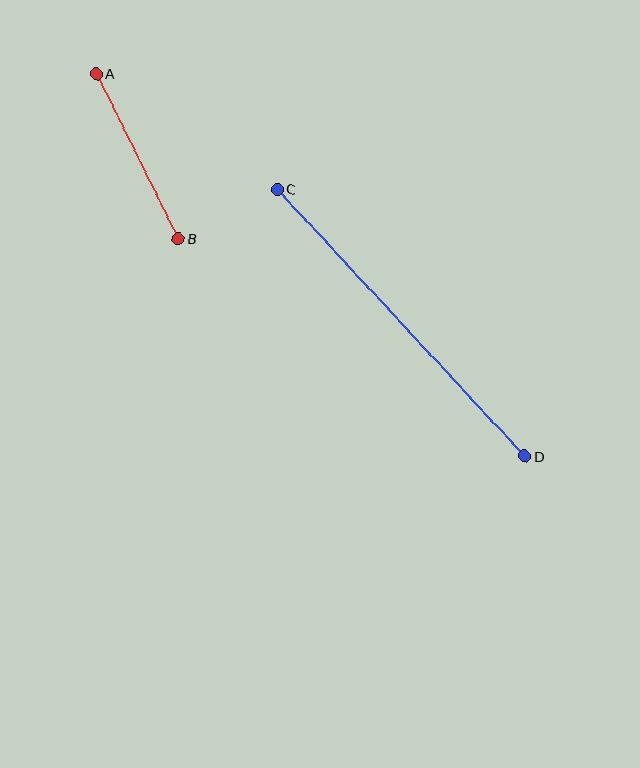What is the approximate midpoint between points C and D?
The midpoint is at approximately (401, 322) pixels.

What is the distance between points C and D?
The distance is approximately 364 pixels.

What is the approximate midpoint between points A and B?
The midpoint is at approximately (137, 156) pixels.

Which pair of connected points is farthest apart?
Points C and D are farthest apart.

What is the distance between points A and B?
The distance is approximately 184 pixels.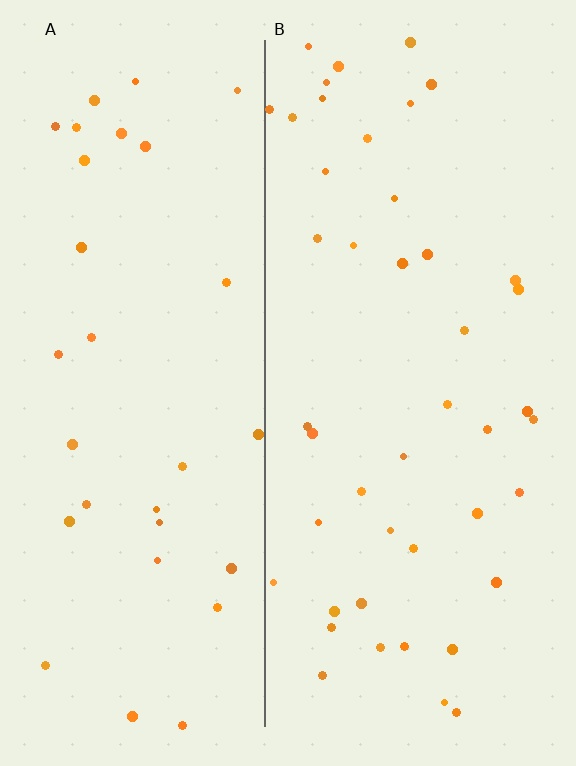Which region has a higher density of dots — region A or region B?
B (the right).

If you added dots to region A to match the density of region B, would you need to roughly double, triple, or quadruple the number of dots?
Approximately double.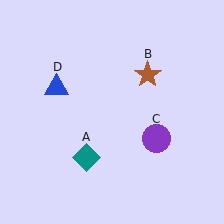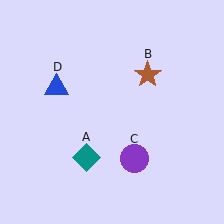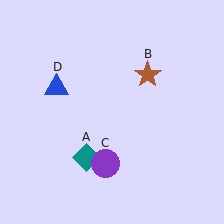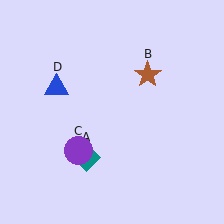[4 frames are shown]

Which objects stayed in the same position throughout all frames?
Teal diamond (object A) and brown star (object B) and blue triangle (object D) remained stationary.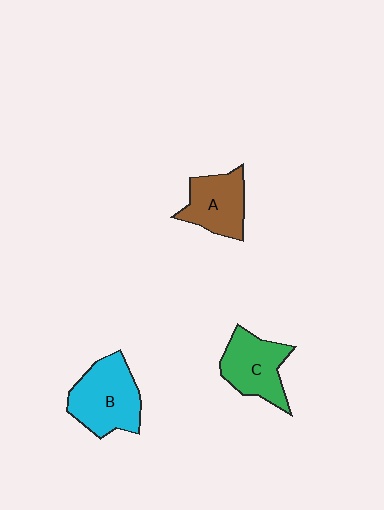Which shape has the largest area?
Shape B (cyan).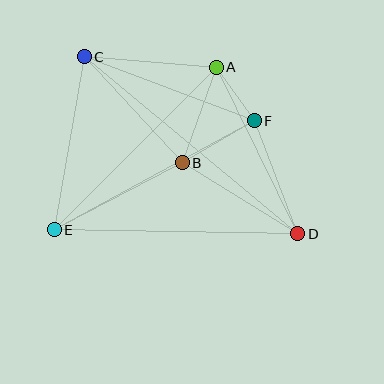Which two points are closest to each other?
Points A and F are closest to each other.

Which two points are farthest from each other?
Points C and D are farthest from each other.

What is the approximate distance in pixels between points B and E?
The distance between B and E is approximately 144 pixels.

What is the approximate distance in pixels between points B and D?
The distance between B and D is approximately 135 pixels.